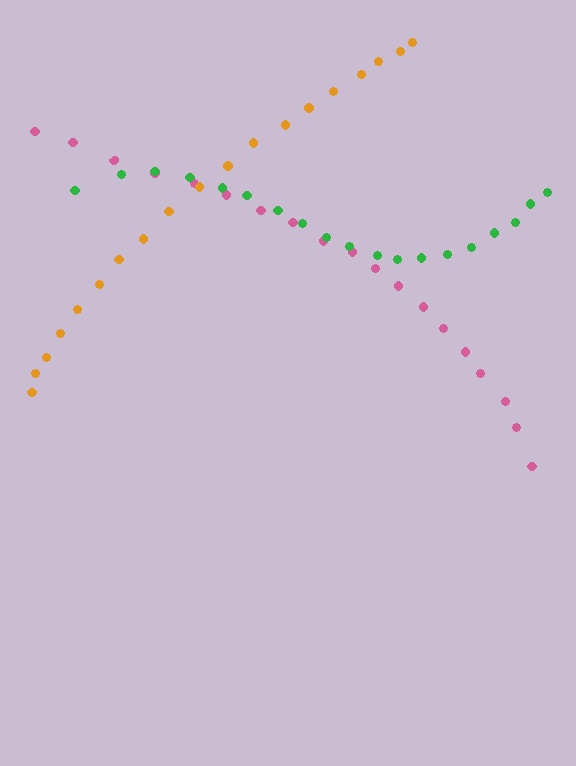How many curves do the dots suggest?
There are 3 distinct paths.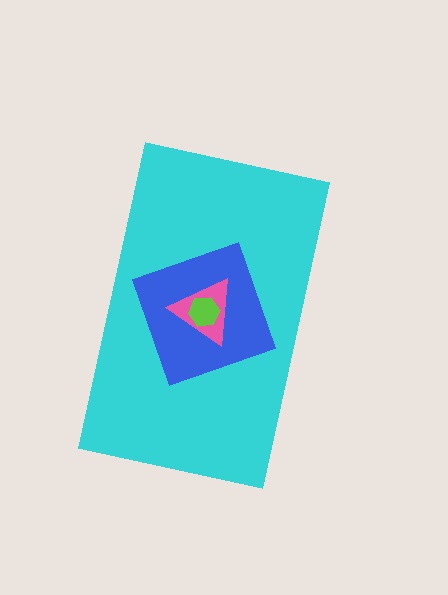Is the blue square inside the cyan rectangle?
Yes.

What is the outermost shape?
The cyan rectangle.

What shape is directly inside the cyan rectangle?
The blue square.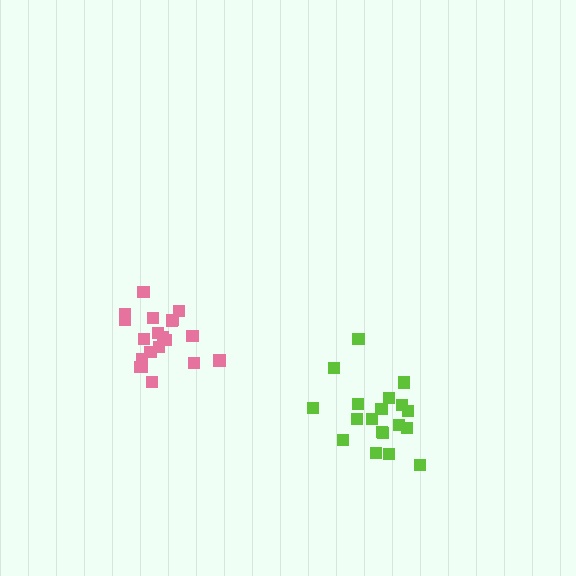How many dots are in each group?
Group 1: 20 dots, Group 2: 19 dots (39 total).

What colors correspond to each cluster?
The clusters are colored: pink, lime.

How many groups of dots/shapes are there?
There are 2 groups.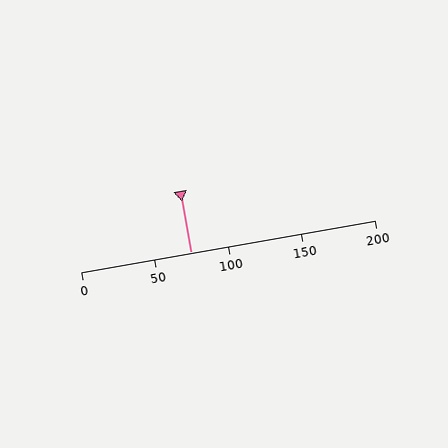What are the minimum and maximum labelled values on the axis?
The axis runs from 0 to 200.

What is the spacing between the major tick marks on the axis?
The major ticks are spaced 50 apart.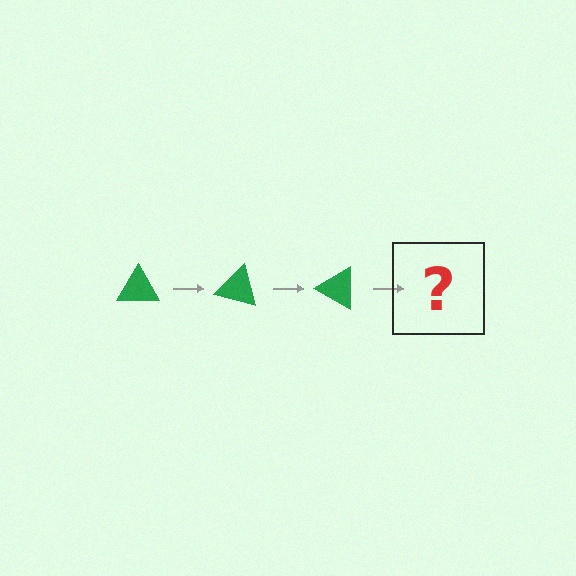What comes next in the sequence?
The next element should be a green triangle rotated 45 degrees.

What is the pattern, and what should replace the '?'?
The pattern is that the triangle rotates 15 degrees each step. The '?' should be a green triangle rotated 45 degrees.